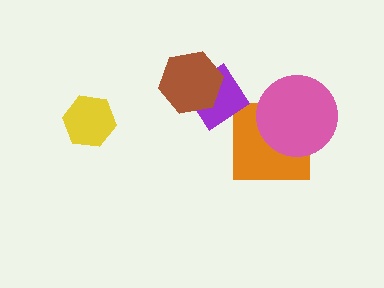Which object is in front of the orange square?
The pink circle is in front of the orange square.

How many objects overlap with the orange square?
1 object overlaps with the orange square.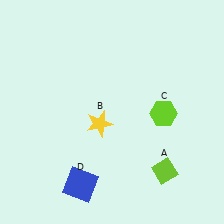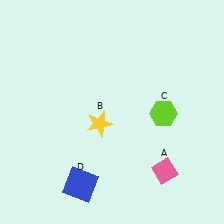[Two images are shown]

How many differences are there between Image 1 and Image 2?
There is 1 difference between the two images.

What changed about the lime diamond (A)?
In Image 1, A is lime. In Image 2, it changed to pink.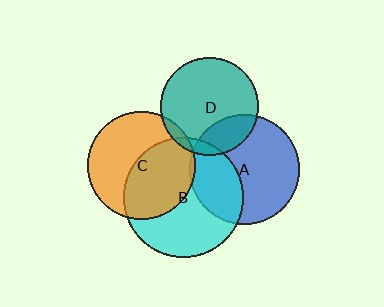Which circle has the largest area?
Circle B (cyan).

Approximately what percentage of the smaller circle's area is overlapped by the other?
Approximately 5%.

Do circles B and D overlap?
Yes.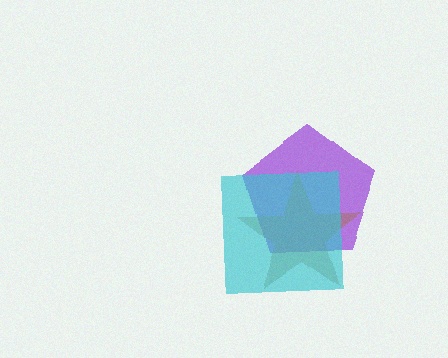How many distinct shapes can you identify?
There are 3 distinct shapes: a purple pentagon, a brown star, a cyan square.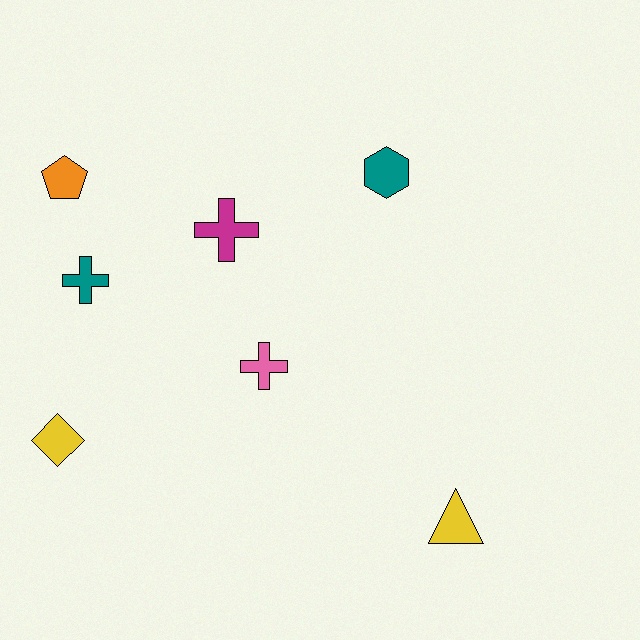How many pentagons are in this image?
There is 1 pentagon.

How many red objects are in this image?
There are no red objects.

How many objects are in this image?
There are 7 objects.